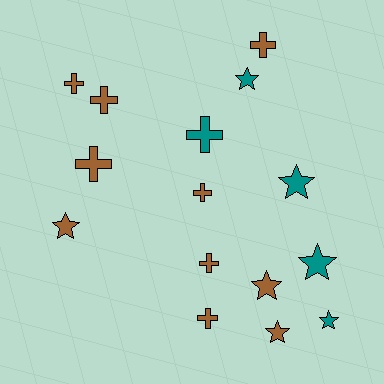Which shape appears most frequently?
Cross, with 8 objects.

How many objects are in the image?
There are 15 objects.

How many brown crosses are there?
There are 7 brown crosses.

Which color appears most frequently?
Brown, with 10 objects.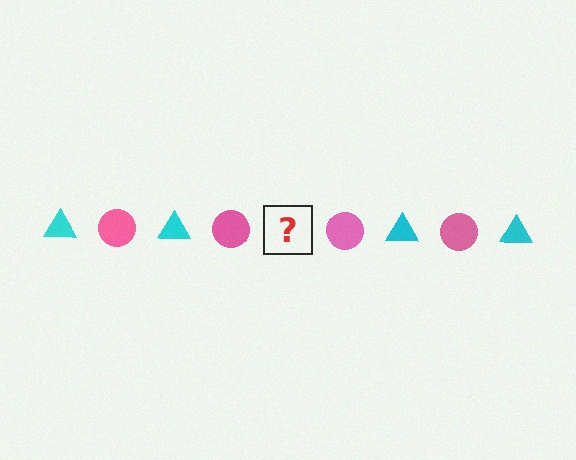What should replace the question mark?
The question mark should be replaced with a cyan triangle.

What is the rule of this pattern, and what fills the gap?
The rule is that the pattern alternates between cyan triangle and pink circle. The gap should be filled with a cyan triangle.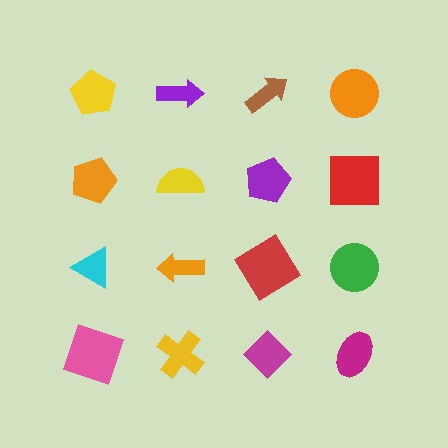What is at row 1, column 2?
A purple arrow.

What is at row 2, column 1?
An orange pentagon.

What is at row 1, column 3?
A brown arrow.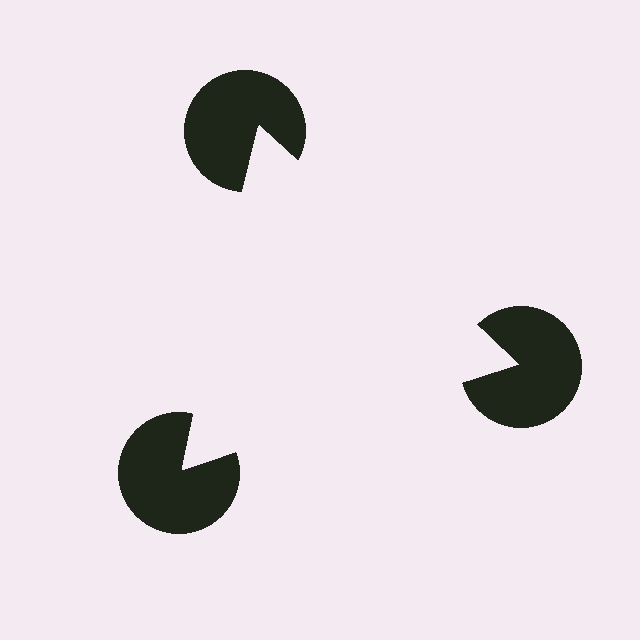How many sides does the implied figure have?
3 sides.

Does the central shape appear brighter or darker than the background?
It typically appears slightly brighter than the background, even though no actual brightness change is drawn.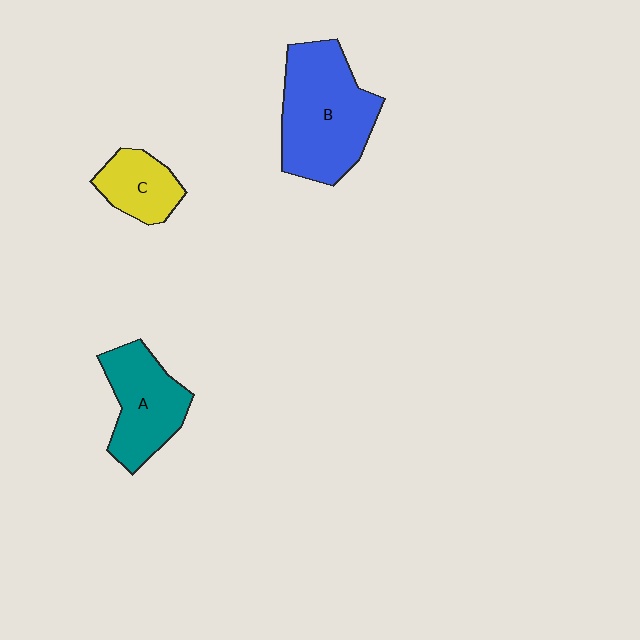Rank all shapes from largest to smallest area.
From largest to smallest: B (blue), A (teal), C (yellow).